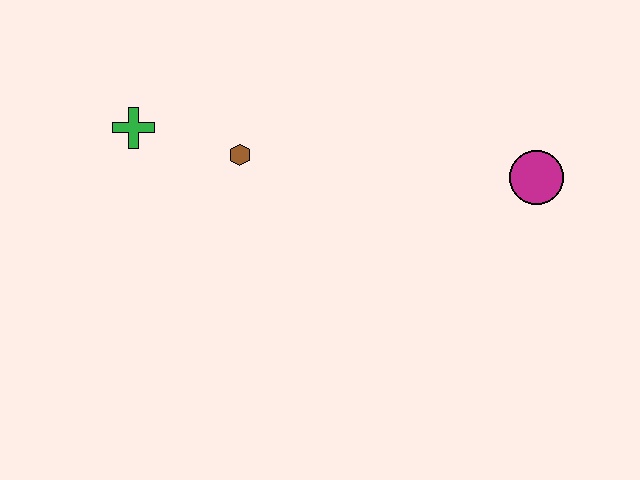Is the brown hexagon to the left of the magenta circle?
Yes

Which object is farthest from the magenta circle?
The green cross is farthest from the magenta circle.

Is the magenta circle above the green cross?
No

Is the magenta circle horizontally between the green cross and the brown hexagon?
No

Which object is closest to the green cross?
The brown hexagon is closest to the green cross.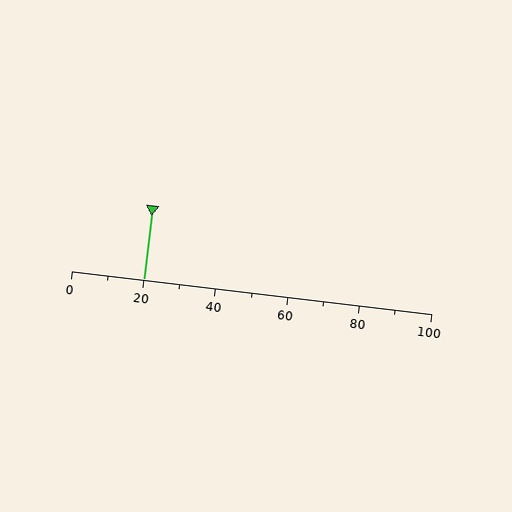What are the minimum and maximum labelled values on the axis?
The axis runs from 0 to 100.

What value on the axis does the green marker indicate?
The marker indicates approximately 20.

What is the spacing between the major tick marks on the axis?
The major ticks are spaced 20 apart.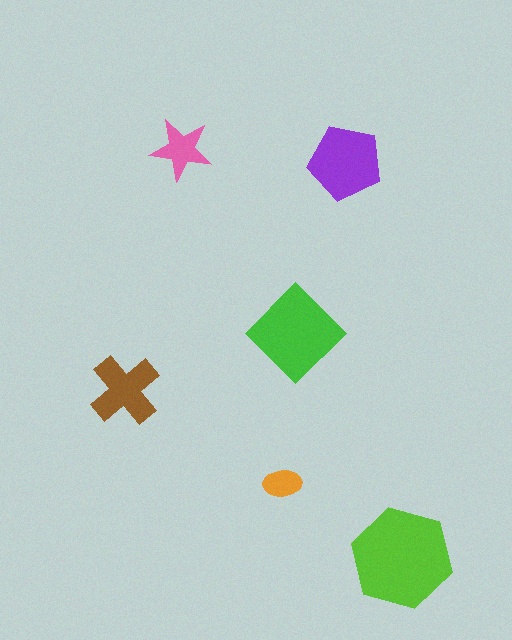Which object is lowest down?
The lime hexagon is bottommost.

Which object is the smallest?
The orange ellipse.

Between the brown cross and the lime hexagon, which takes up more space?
The lime hexagon.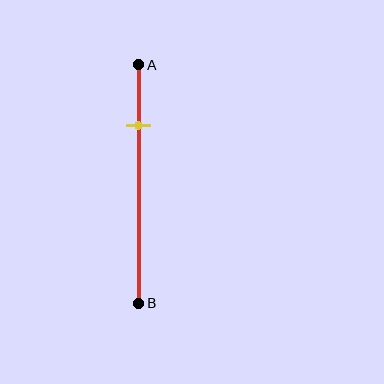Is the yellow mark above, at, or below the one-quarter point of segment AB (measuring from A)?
The yellow mark is approximately at the one-quarter point of segment AB.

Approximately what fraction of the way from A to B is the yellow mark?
The yellow mark is approximately 25% of the way from A to B.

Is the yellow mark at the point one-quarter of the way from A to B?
Yes, the mark is approximately at the one-quarter point.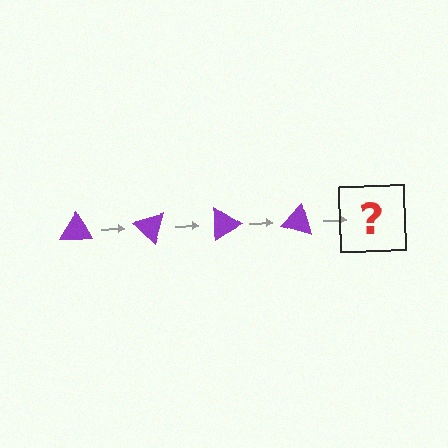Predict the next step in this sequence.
The next step is a purple triangle rotated 180 degrees.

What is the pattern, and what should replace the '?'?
The pattern is that the triangle rotates 45 degrees each step. The '?' should be a purple triangle rotated 180 degrees.